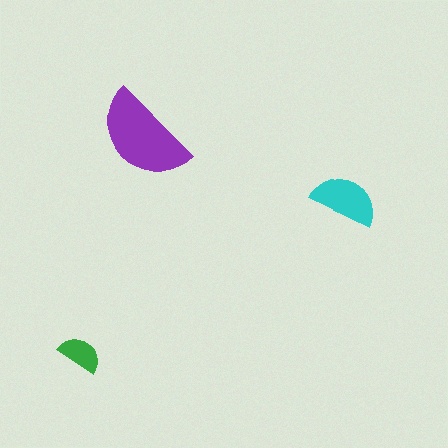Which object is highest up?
The purple semicircle is topmost.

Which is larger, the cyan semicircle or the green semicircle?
The cyan one.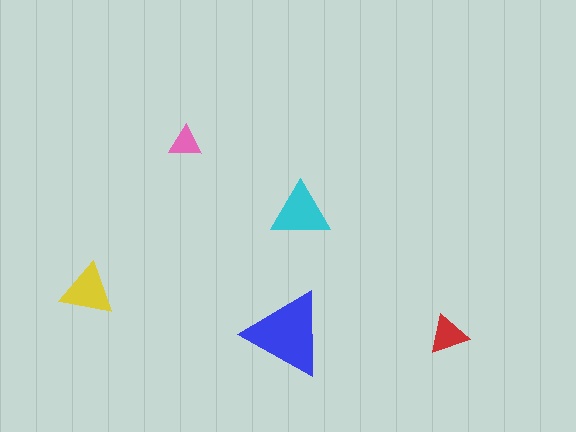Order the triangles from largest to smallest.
the blue one, the cyan one, the yellow one, the red one, the pink one.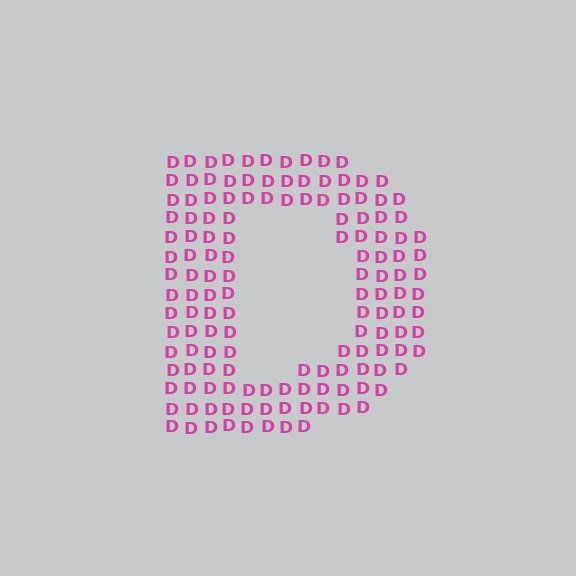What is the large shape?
The large shape is the letter D.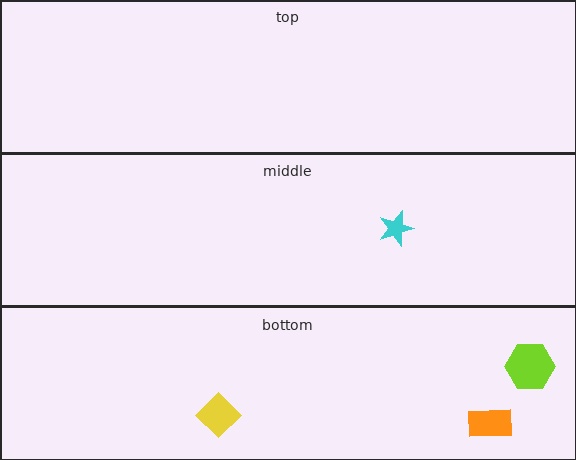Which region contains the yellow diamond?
The bottom region.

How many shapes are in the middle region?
1.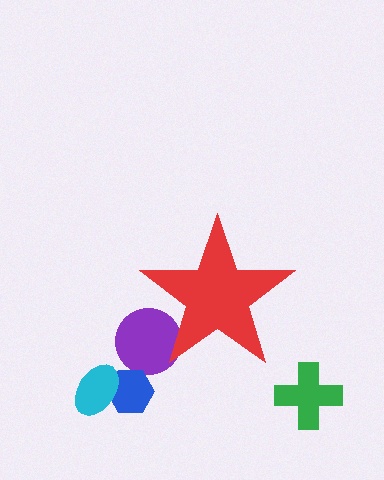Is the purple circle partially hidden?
Yes, the purple circle is partially hidden behind the red star.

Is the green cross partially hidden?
No, the green cross is fully visible.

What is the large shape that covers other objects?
A red star.